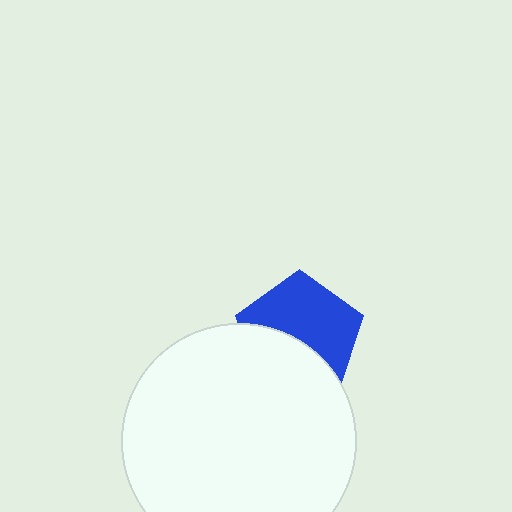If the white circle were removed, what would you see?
You would see the complete blue pentagon.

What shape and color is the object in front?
The object in front is a white circle.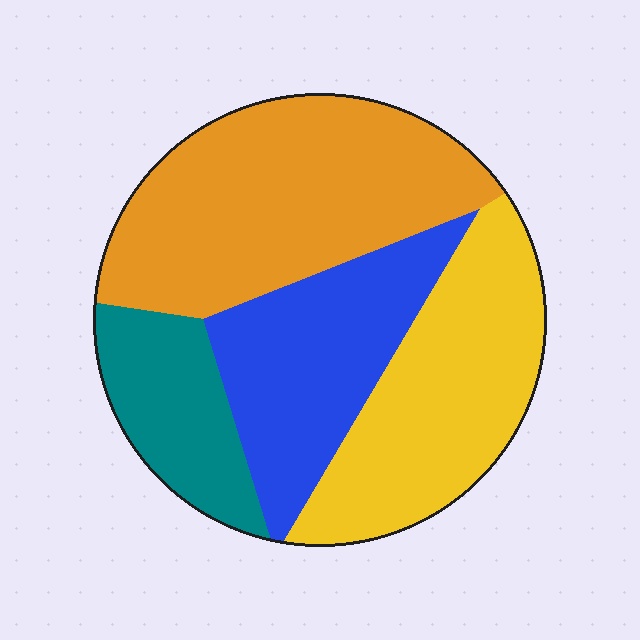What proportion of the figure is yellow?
Yellow covers around 30% of the figure.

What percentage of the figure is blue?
Blue covers 23% of the figure.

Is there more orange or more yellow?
Orange.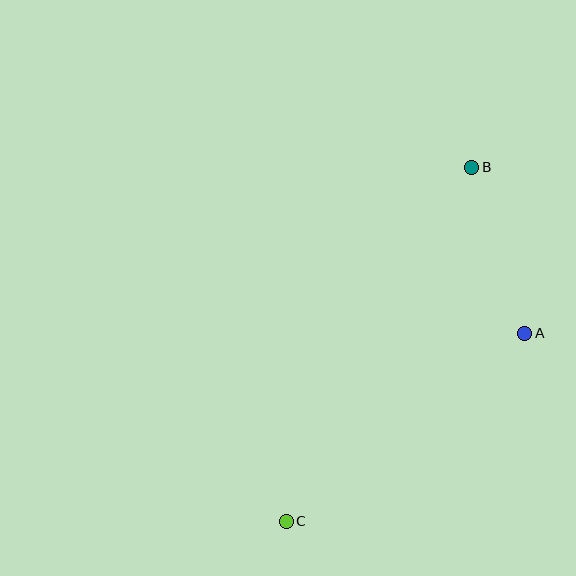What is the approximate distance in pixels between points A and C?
The distance between A and C is approximately 303 pixels.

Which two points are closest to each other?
Points A and B are closest to each other.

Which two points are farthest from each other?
Points B and C are farthest from each other.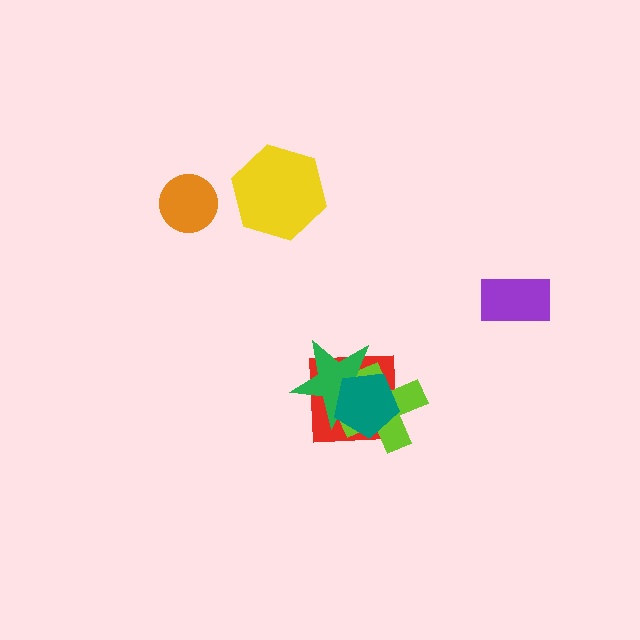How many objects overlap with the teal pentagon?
3 objects overlap with the teal pentagon.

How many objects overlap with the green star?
3 objects overlap with the green star.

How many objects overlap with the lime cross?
3 objects overlap with the lime cross.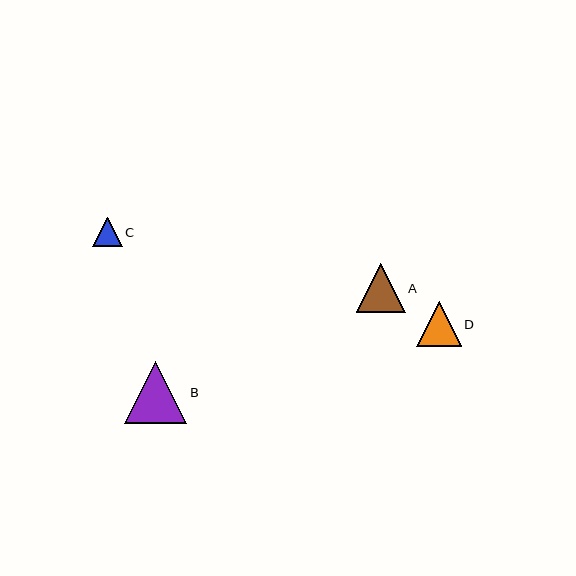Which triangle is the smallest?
Triangle C is the smallest with a size of approximately 29 pixels.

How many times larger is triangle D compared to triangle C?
Triangle D is approximately 1.5 times the size of triangle C.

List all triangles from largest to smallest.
From largest to smallest: B, A, D, C.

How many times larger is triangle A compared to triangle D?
Triangle A is approximately 1.1 times the size of triangle D.